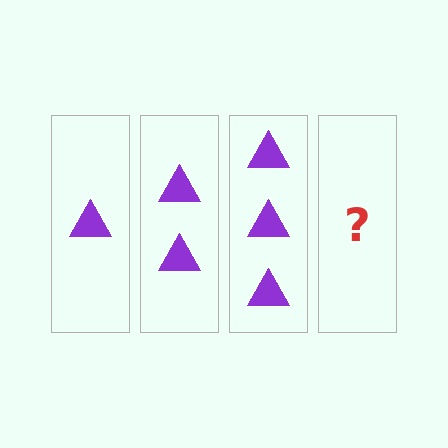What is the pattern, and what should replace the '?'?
The pattern is that each step adds one more triangle. The '?' should be 4 triangles.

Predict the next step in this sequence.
The next step is 4 triangles.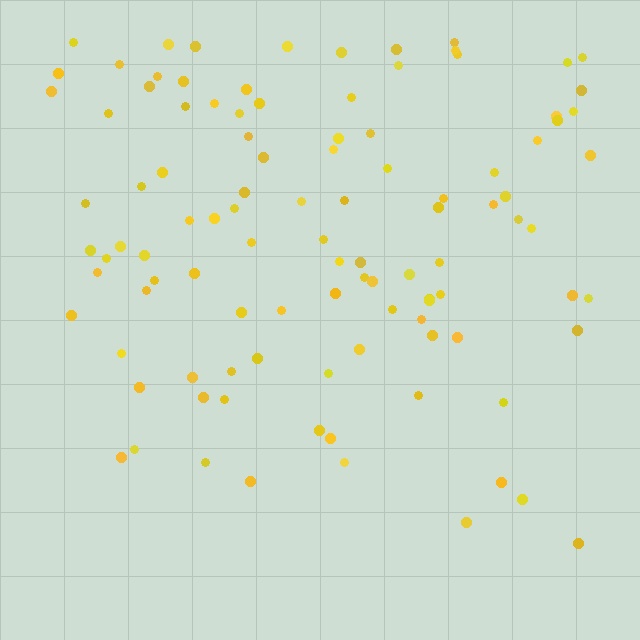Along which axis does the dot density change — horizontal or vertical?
Vertical.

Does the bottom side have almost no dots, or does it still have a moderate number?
Still a moderate number, just noticeably fewer than the top.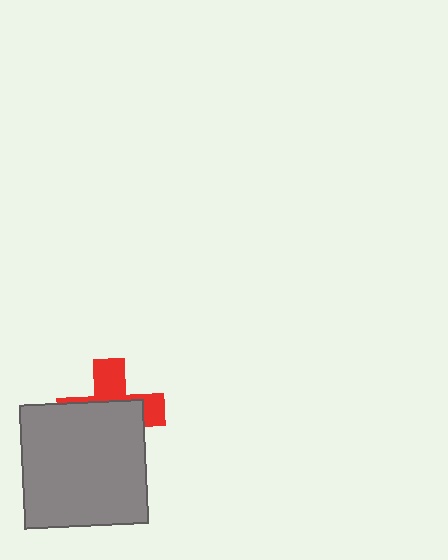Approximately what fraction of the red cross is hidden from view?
Roughly 60% of the red cross is hidden behind the gray square.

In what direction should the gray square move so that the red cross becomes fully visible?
The gray square should move down. That is the shortest direction to clear the overlap and leave the red cross fully visible.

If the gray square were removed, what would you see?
You would see the complete red cross.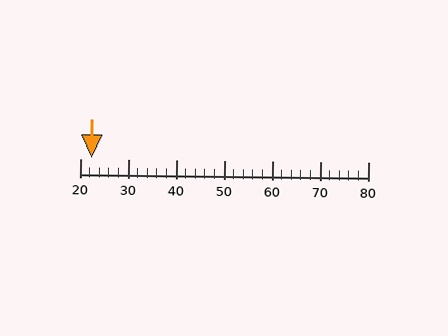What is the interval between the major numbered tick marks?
The major tick marks are spaced 10 units apart.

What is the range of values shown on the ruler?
The ruler shows values from 20 to 80.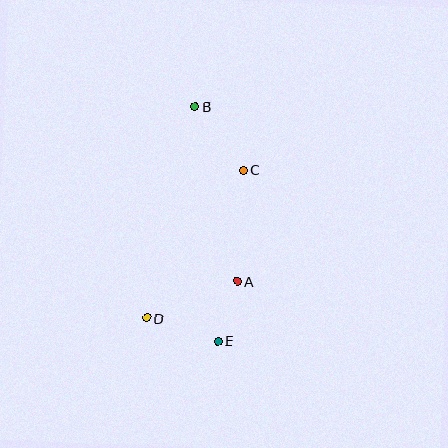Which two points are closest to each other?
Points A and E are closest to each other.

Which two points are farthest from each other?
Points B and E are farthest from each other.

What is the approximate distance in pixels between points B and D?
The distance between B and D is approximately 217 pixels.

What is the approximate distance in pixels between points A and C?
The distance between A and C is approximately 112 pixels.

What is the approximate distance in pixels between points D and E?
The distance between D and E is approximately 75 pixels.